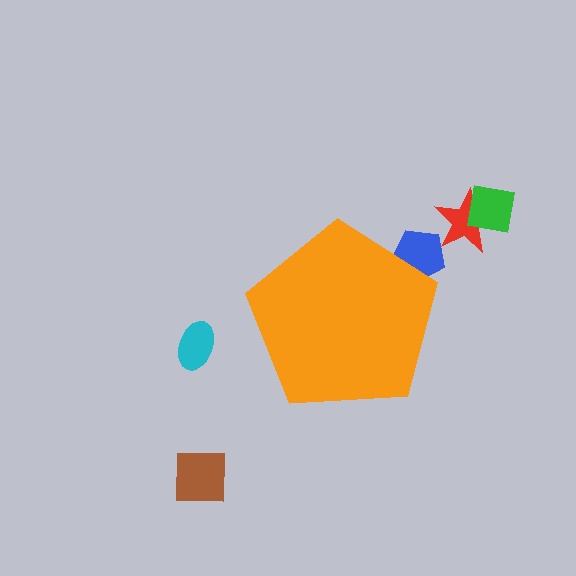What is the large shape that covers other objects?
An orange pentagon.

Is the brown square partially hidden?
No, the brown square is fully visible.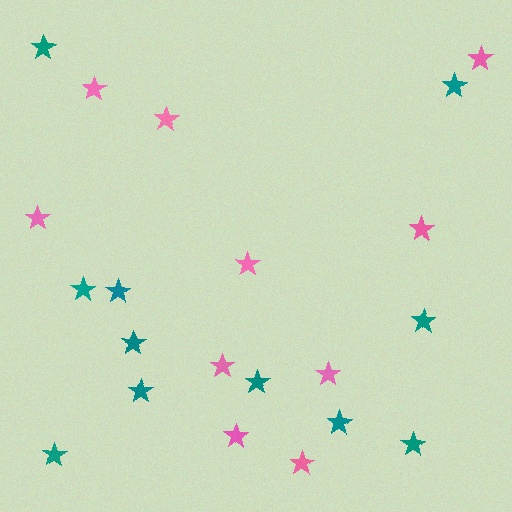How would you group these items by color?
There are 2 groups: one group of teal stars (11) and one group of pink stars (10).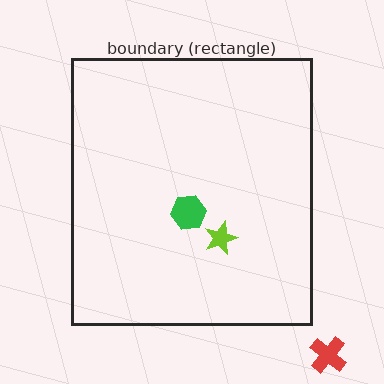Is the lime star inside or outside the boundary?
Inside.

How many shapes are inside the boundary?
2 inside, 1 outside.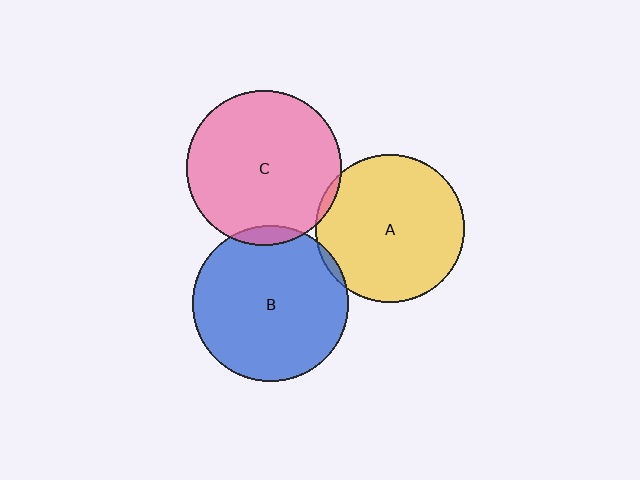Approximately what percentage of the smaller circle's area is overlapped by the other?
Approximately 5%.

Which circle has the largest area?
Circle B (blue).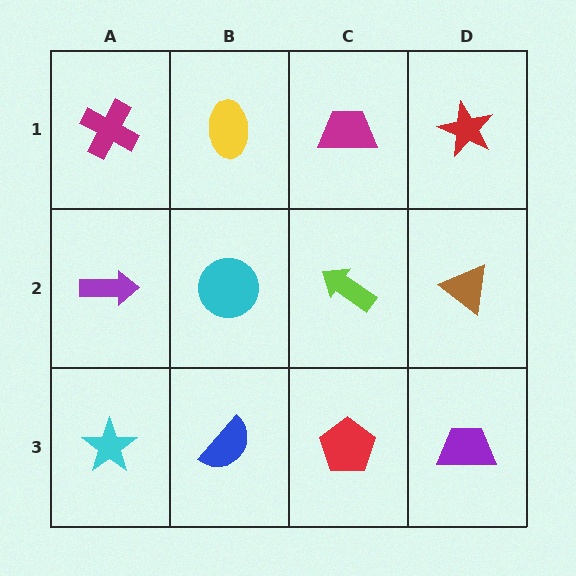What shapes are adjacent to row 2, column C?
A magenta trapezoid (row 1, column C), a red pentagon (row 3, column C), a cyan circle (row 2, column B), a brown triangle (row 2, column D).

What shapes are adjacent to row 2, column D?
A red star (row 1, column D), a purple trapezoid (row 3, column D), a lime arrow (row 2, column C).